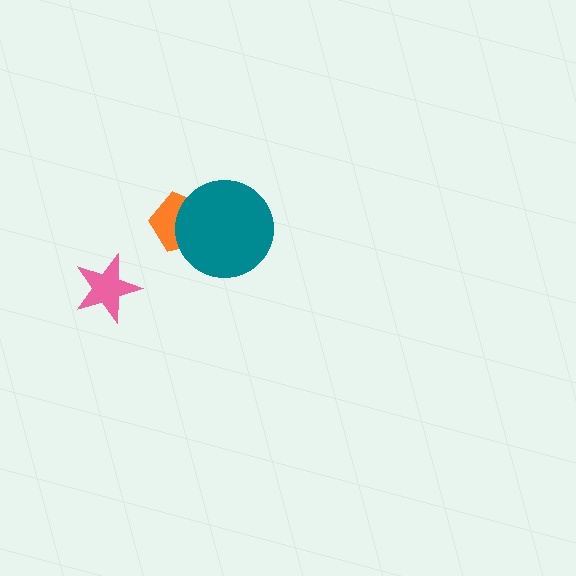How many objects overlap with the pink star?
0 objects overlap with the pink star.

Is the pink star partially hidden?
No, no other shape covers it.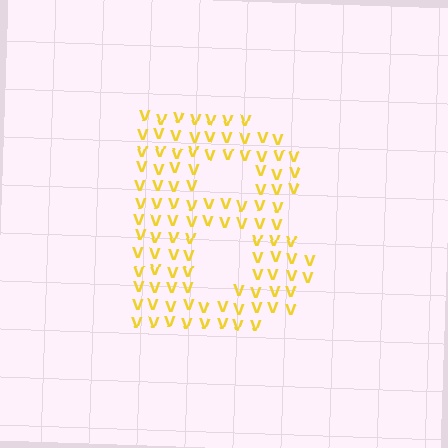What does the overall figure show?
The overall figure shows the letter B.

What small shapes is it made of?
It is made of small letter V's.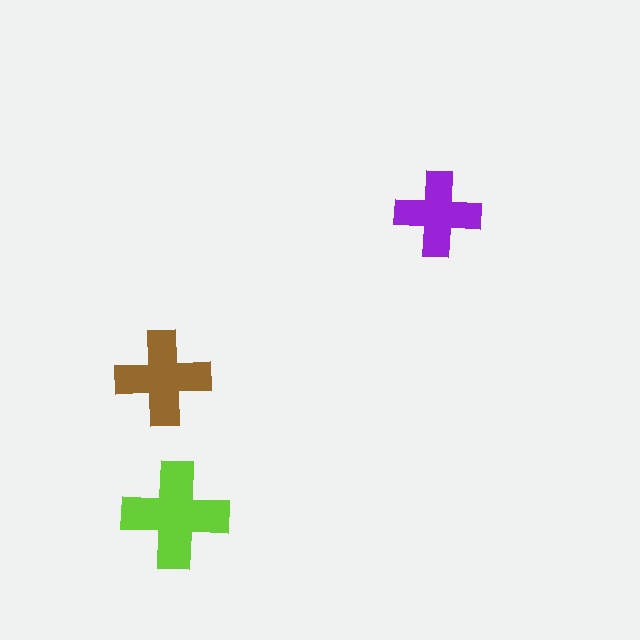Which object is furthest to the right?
The purple cross is rightmost.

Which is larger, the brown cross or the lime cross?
The lime one.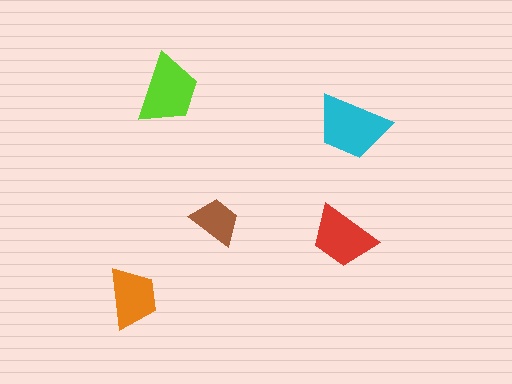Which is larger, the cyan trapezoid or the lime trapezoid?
The cyan one.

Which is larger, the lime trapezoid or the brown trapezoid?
The lime one.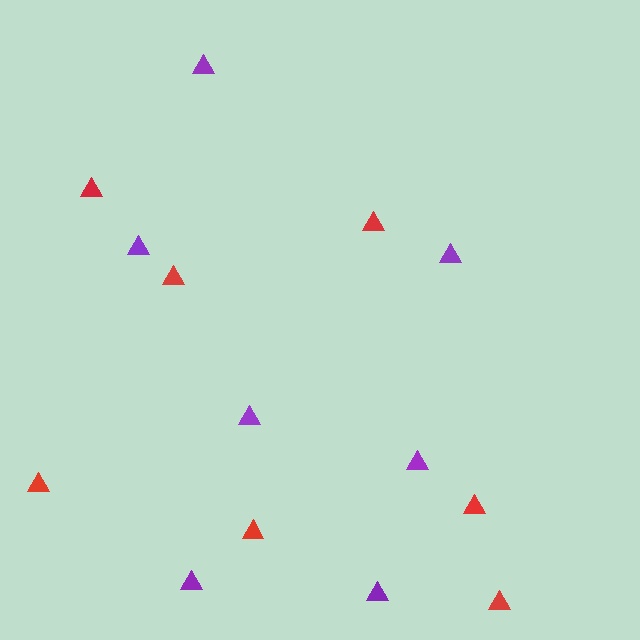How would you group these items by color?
There are 2 groups: one group of red triangles (7) and one group of purple triangles (7).